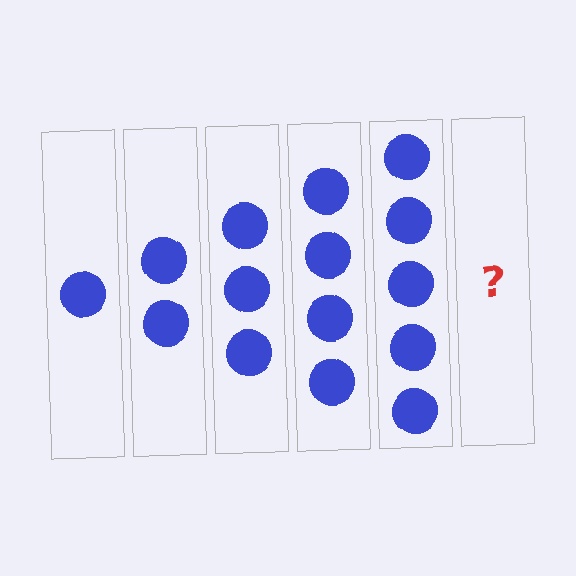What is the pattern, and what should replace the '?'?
The pattern is that each step adds one more circle. The '?' should be 6 circles.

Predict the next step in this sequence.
The next step is 6 circles.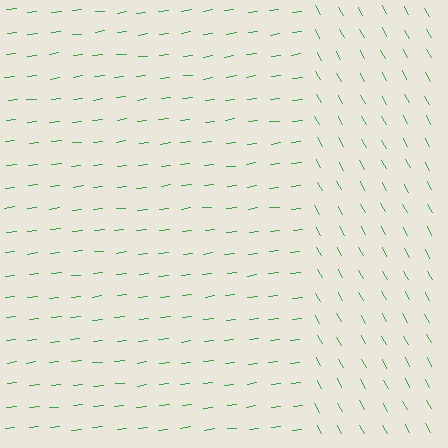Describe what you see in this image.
The image is filled with small green line segments. A rectangle region in the image has lines oriented differently from the surrounding lines, creating a visible texture boundary.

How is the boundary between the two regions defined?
The boundary is defined purely by a change in line orientation (approximately 68 degrees difference). All lines are the same color and thickness.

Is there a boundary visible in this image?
Yes, there is a texture boundary formed by a change in line orientation.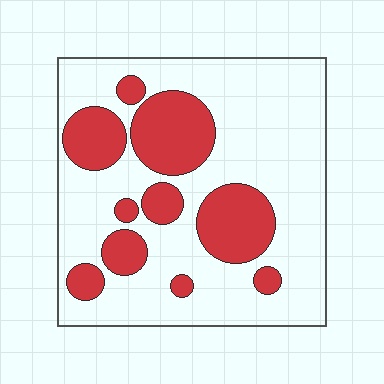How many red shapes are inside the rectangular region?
10.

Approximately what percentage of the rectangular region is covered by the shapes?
Approximately 30%.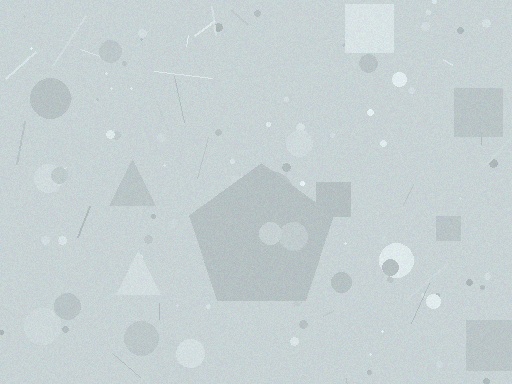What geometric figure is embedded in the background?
A pentagon is embedded in the background.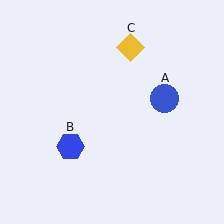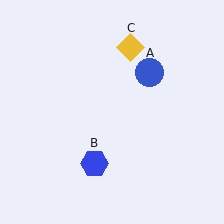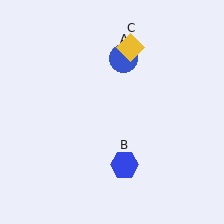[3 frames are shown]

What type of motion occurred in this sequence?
The blue circle (object A), blue hexagon (object B) rotated counterclockwise around the center of the scene.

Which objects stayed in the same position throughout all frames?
Yellow diamond (object C) remained stationary.